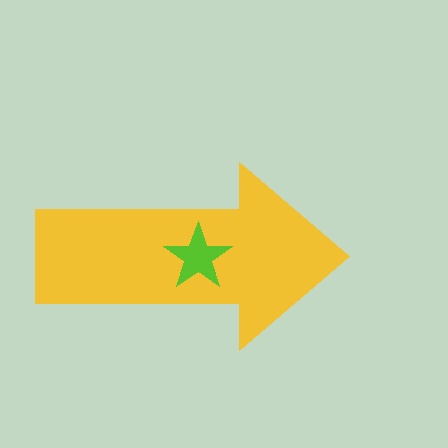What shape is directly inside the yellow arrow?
The lime star.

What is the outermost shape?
The yellow arrow.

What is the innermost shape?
The lime star.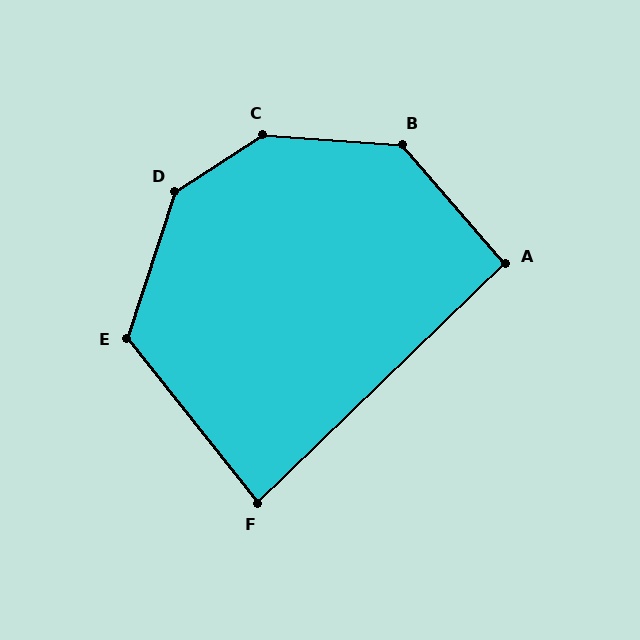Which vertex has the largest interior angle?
C, at approximately 143 degrees.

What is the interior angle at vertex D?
Approximately 141 degrees (obtuse).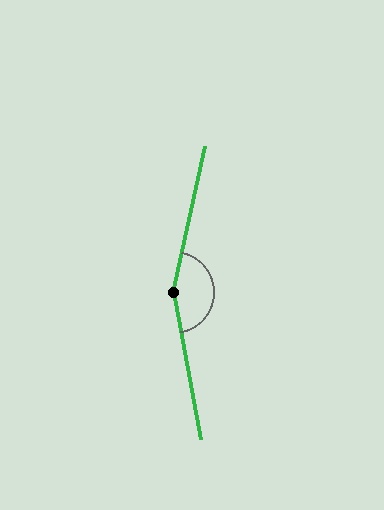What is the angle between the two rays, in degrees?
Approximately 157 degrees.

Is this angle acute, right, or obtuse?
It is obtuse.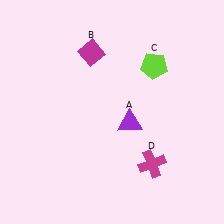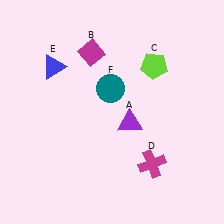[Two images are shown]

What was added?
A blue triangle (E), a teal circle (F) were added in Image 2.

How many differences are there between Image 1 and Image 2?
There are 2 differences between the two images.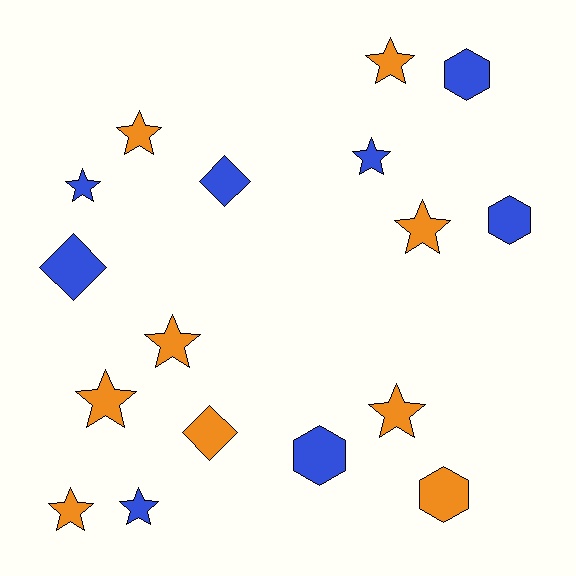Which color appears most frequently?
Orange, with 9 objects.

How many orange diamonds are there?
There is 1 orange diamond.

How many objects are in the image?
There are 17 objects.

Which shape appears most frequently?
Star, with 10 objects.